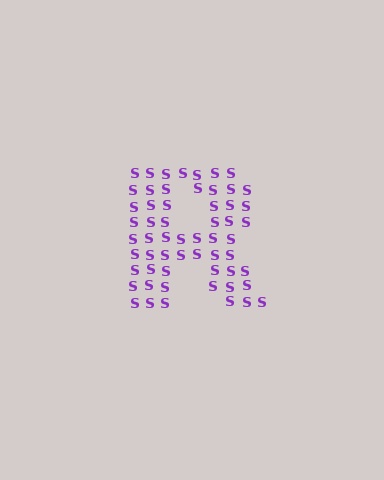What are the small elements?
The small elements are letter S's.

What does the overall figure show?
The overall figure shows the letter R.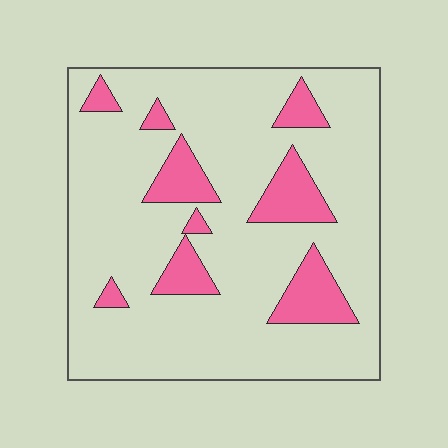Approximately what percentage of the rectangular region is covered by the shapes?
Approximately 15%.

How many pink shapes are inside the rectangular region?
9.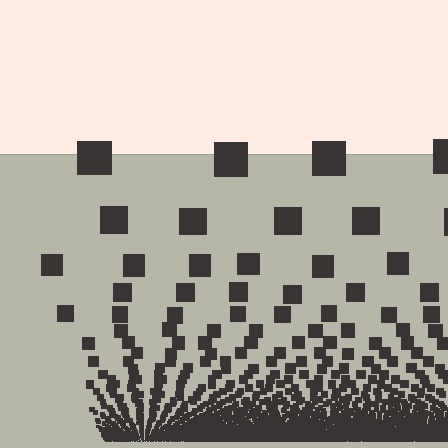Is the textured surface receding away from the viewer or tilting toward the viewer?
The surface appears to tilt toward the viewer. Texture elements get larger and sparser toward the top.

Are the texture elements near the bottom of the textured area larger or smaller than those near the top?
Smaller. The gradient is inverted — elements near the bottom are smaller and denser.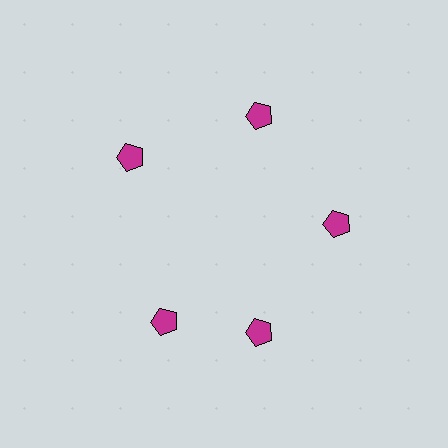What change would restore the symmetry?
The symmetry would be restored by rotating it back into even spacing with its neighbors so that all 5 pentagons sit at equal angles and equal distance from the center.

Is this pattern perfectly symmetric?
No. The 5 magenta pentagons are arranged in a ring, but one element near the 8 o'clock position is rotated out of alignment along the ring, breaking the 5-fold rotational symmetry.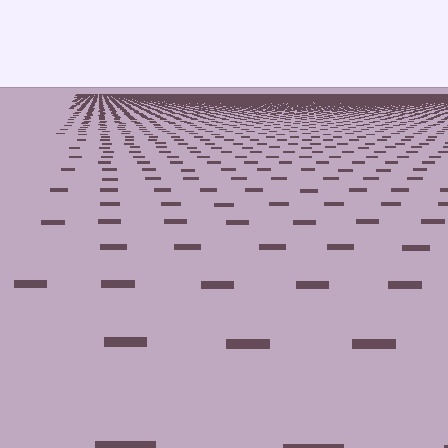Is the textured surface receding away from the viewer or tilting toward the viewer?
The surface is receding away from the viewer. Texture elements get smaller and denser toward the top.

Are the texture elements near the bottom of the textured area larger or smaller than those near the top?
Larger. Near the bottom, elements are closer to the viewer and appear at a bigger on-screen size.